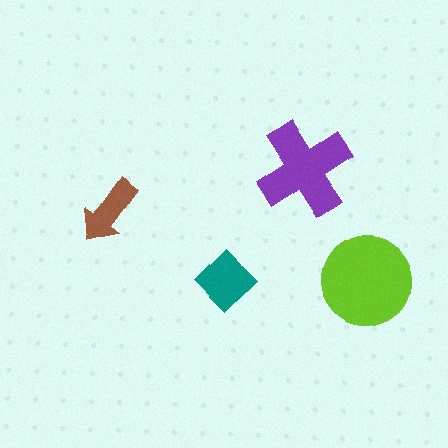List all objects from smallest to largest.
The brown arrow, the teal diamond, the purple cross, the lime circle.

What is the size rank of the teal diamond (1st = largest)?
3rd.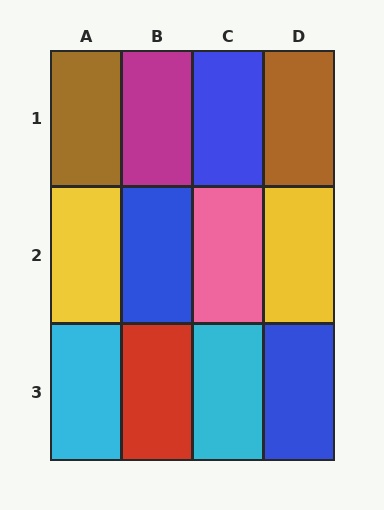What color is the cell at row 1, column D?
Brown.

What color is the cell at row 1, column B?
Magenta.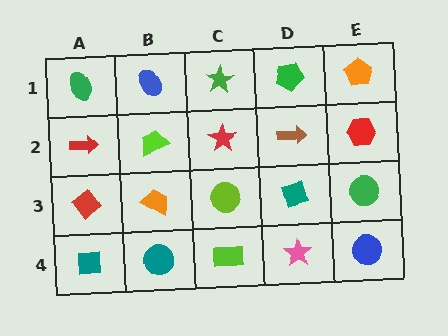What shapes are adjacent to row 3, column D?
A brown arrow (row 2, column D), a pink star (row 4, column D), a lime circle (row 3, column C), a green circle (row 3, column E).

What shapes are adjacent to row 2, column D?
A green pentagon (row 1, column D), a teal diamond (row 3, column D), a red star (row 2, column C), a red hexagon (row 2, column E).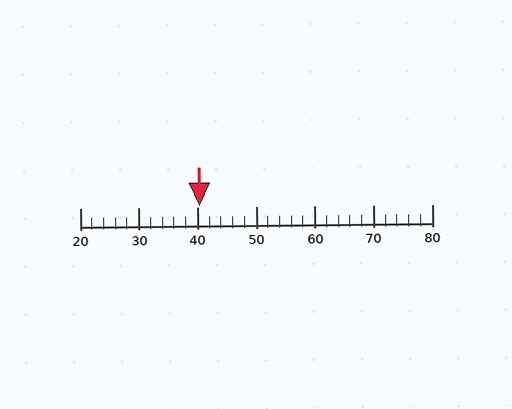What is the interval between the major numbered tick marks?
The major tick marks are spaced 10 units apart.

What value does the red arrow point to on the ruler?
The red arrow points to approximately 40.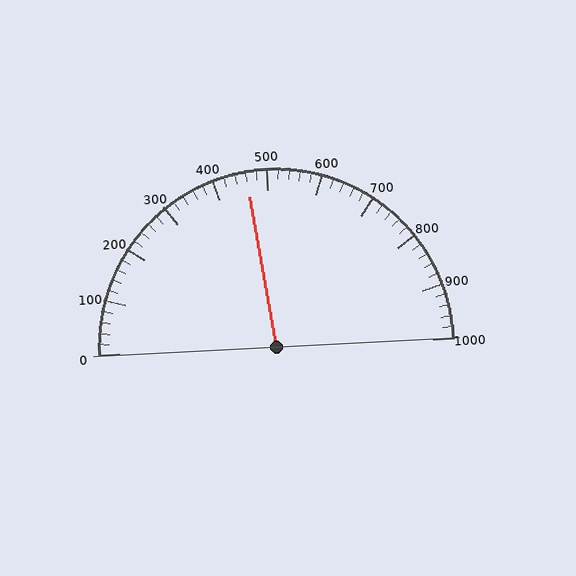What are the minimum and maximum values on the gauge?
The gauge ranges from 0 to 1000.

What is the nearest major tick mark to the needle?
The nearest major tick mark is 500.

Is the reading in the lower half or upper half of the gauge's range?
The reading is in the lower half of the range (0 to 1000).